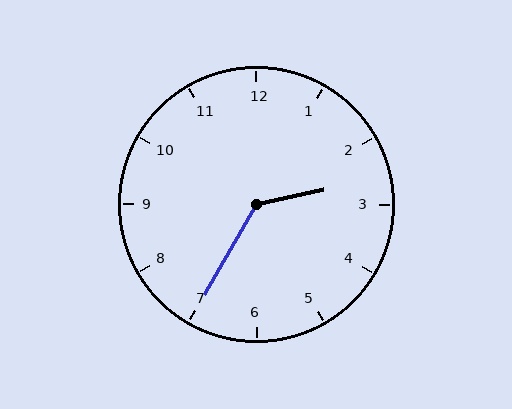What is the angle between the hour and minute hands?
Approximately 132 degrees.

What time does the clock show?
2:35.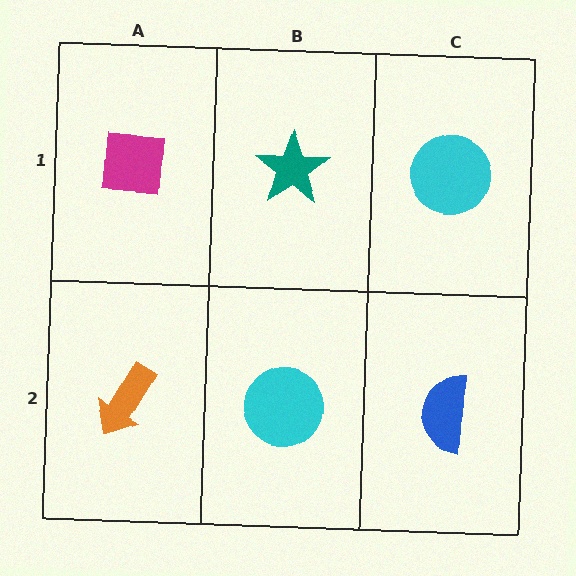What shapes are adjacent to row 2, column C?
A cyan circle (row 1, column C), a cyan circle (row 2, column B).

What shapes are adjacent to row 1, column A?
An orange arrow (row 2, column A), a teal star (row 1, column B).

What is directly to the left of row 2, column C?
A cyan circle.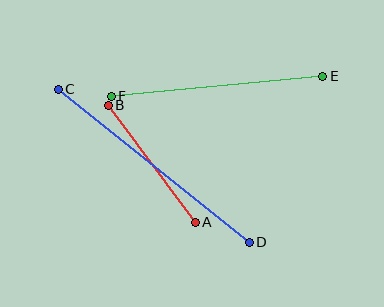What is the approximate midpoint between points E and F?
The midpoint is at approximately (217, 86) pixels.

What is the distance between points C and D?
The distance is approximately 245 pixels.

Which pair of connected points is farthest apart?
Points C and D are farthest apart.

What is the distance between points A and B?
The distance is approximately 146 pixels.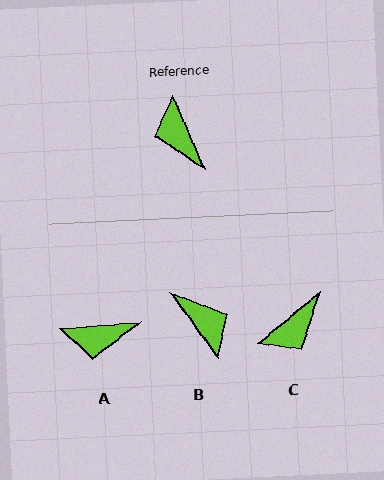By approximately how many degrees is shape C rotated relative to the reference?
Approximately 106 degrees counter-clockwise.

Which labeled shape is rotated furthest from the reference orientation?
B, about 167 degrees away.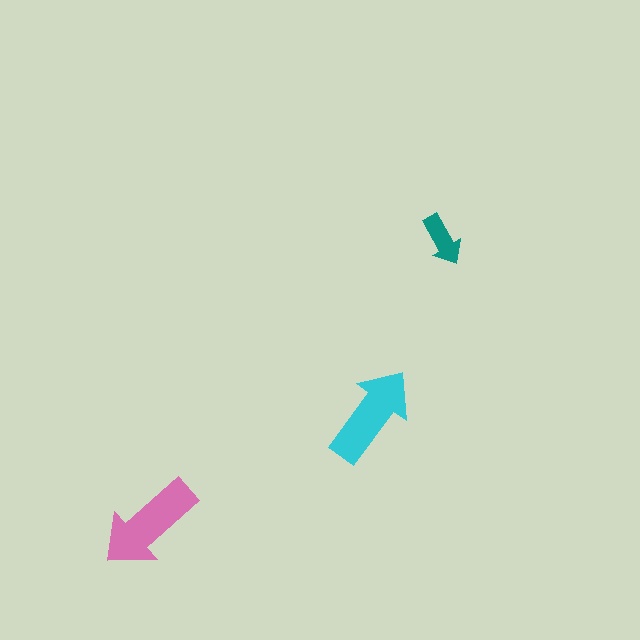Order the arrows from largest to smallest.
the pink one, the cyan one, the teal one.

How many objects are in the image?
There are 3 objects in the image.